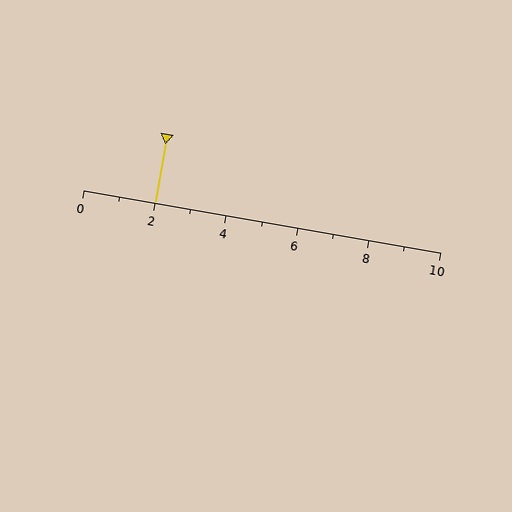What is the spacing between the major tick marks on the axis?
The major ticks are spaced 2 apart.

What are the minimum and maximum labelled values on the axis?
The axis runs from 0 to 10.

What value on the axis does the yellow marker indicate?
The marker indicates approximately 2.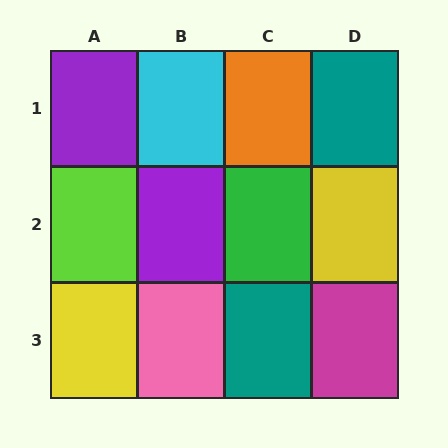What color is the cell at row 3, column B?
Pink.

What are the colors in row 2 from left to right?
Lime, purple, green, yellow.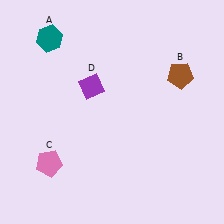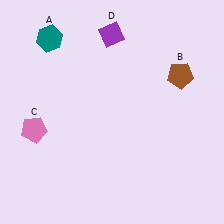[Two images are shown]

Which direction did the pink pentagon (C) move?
The pink pentagon (C) moved up.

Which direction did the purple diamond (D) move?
The purple diamond (D) moved up.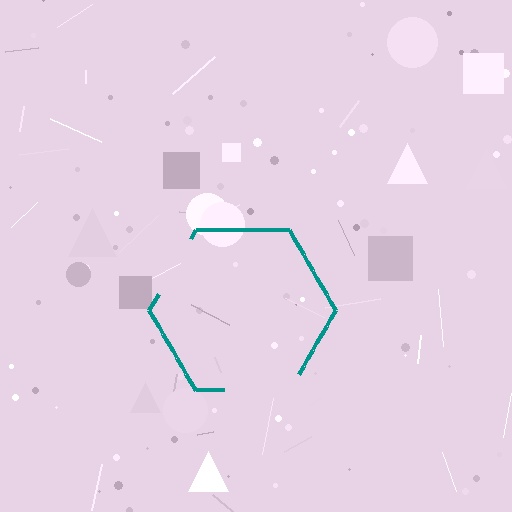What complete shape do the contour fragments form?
The contour fragments form a hexagon.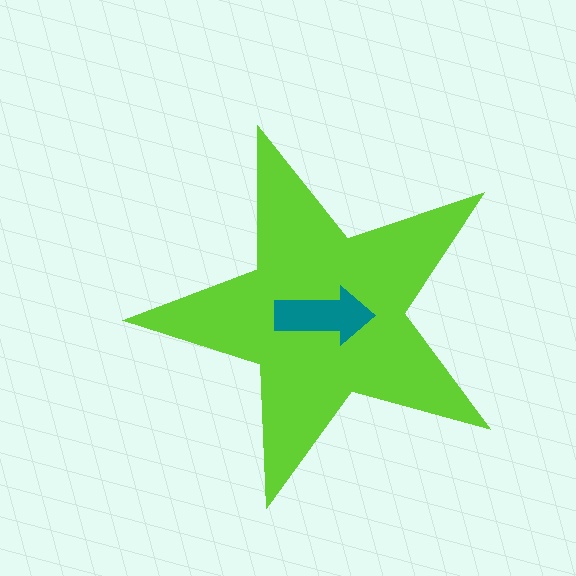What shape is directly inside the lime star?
The teal arrow.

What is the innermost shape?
The teal arrow.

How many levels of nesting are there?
2.